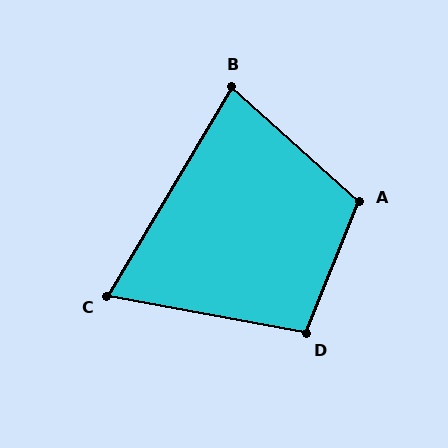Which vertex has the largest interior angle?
A, at approximately 110 degrees.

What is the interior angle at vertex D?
Approximately 101 degrees (obtuse).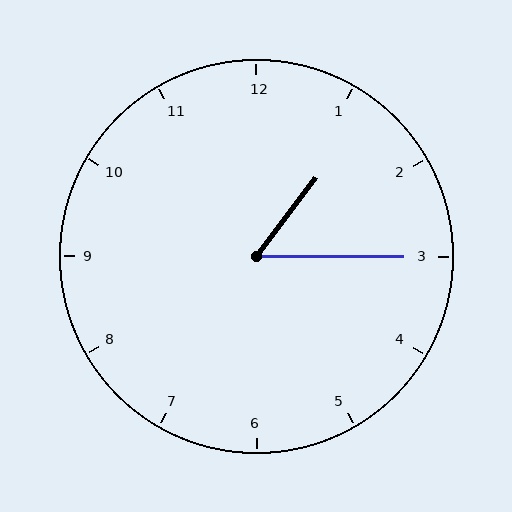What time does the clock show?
1:15.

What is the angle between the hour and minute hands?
Approximately 52 degrees.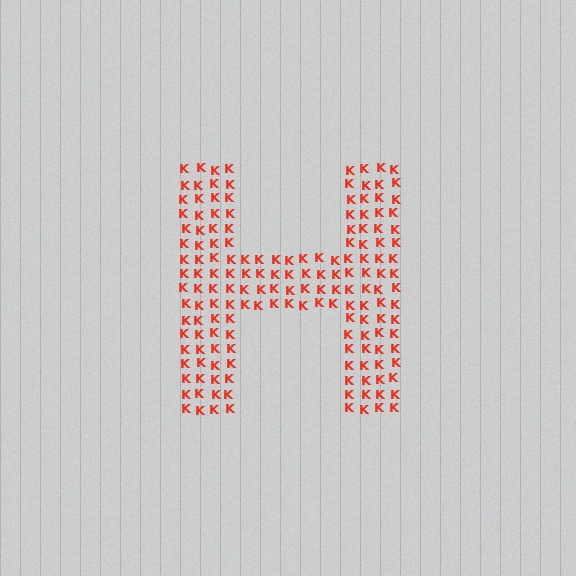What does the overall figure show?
The overall figure shows the letter H.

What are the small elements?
The small elements are letter K's.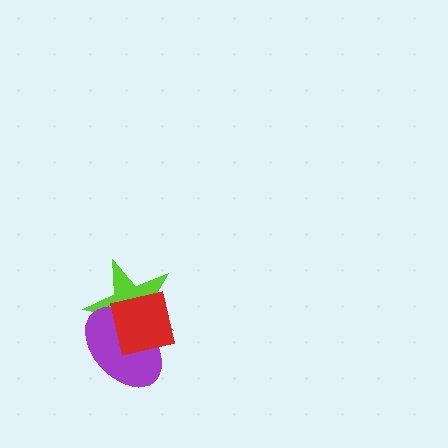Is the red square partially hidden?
No, no other shape covers it.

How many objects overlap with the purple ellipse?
2 objects overlap with the purple ellipse.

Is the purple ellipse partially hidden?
Yes, it is partially covered by another shape.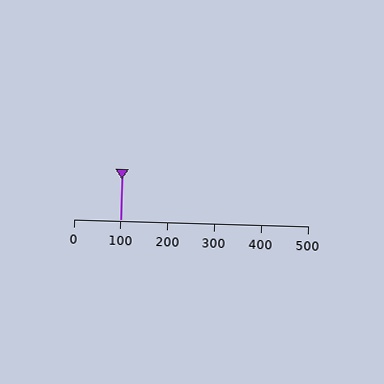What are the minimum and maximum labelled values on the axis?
The axis runs from 0 to 500.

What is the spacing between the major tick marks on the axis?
The major ticks are spaced 100 apart.